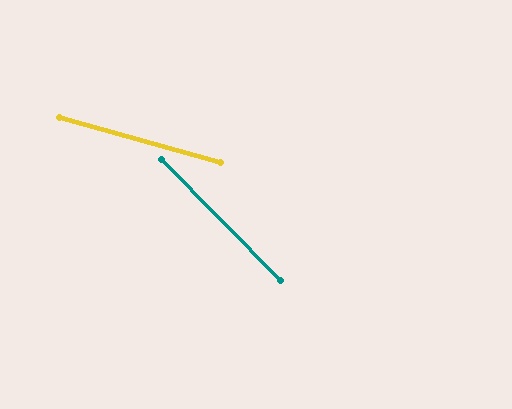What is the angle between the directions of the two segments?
Approximately 30 degrees.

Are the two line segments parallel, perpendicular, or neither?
Neither parallel nor perpendicular — they differ by about 30°.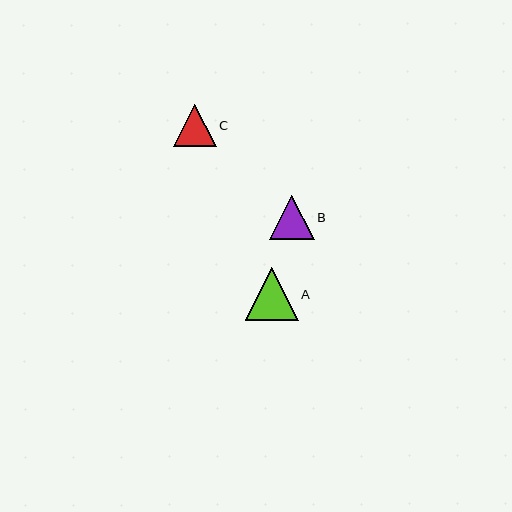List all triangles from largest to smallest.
From largest to smallest: A, B, C.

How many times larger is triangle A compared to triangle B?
Triangle A is approximately 1.2 times the size of triangle B.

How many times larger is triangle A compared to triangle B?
Triangle A is approximately 1.2 times the size of triangle B.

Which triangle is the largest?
Triangle A is the largest with a size of approximately 53 pixels.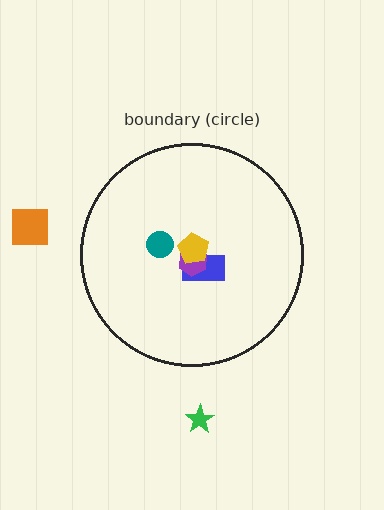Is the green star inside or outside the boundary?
Outside.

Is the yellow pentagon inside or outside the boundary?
Inside.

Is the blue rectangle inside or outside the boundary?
Inside.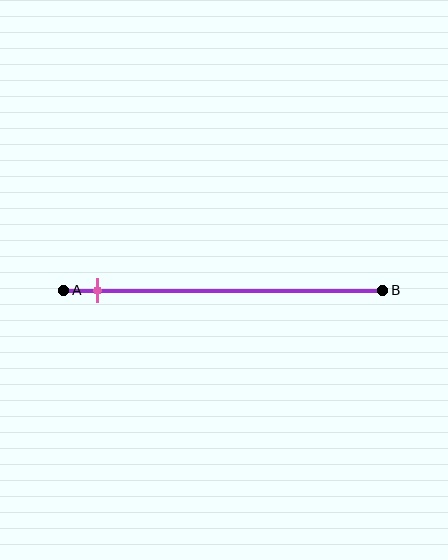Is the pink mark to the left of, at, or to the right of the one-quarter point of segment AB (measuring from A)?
The pink mark is to the left of the one-quarter point of segment AB.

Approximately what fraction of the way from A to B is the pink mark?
The pink mark is approximately 10% of the way from A to B.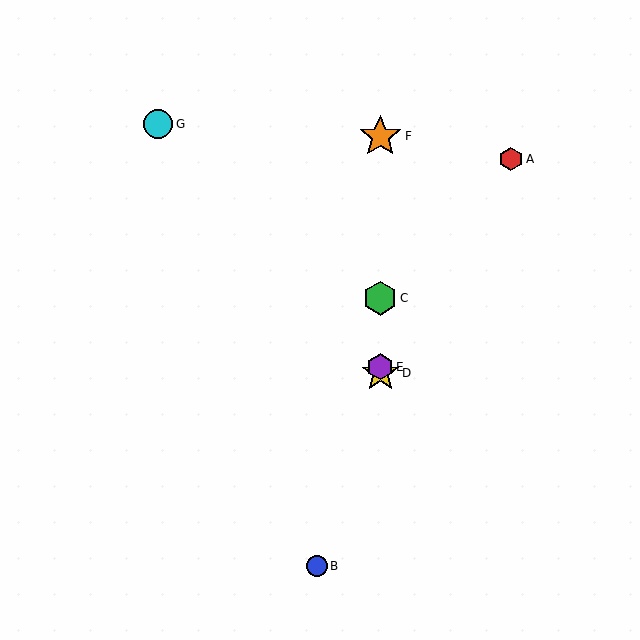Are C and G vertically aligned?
No, C is at x≈380 and G is at x≈158.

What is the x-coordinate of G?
Object G is at x≈158.